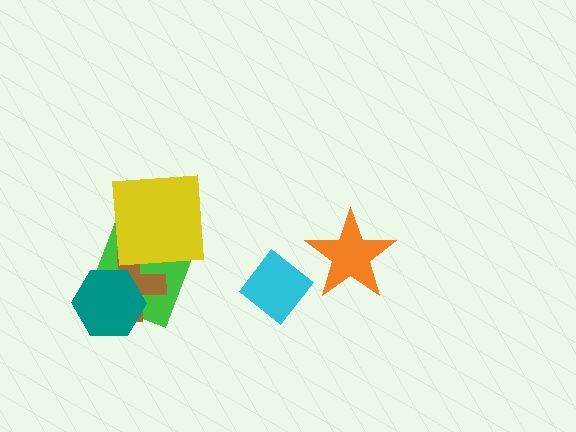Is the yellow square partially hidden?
No, no other shape covers it.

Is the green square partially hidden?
Yes, it is partially covered by another shape.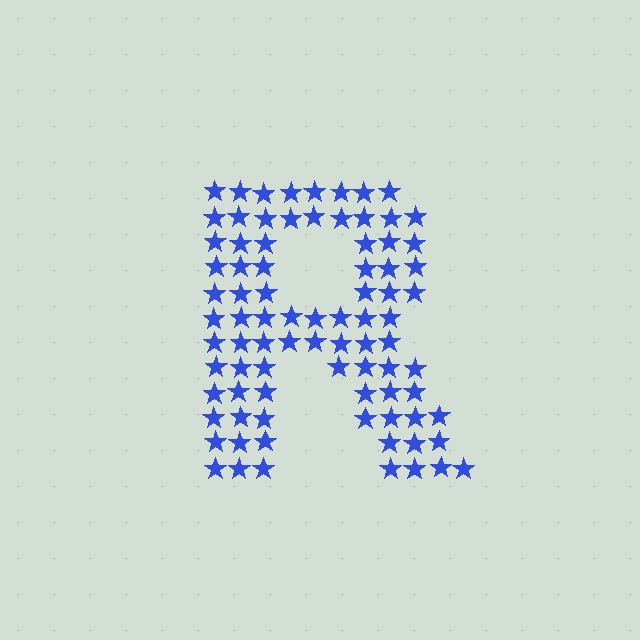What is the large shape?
The large shape is the letter R.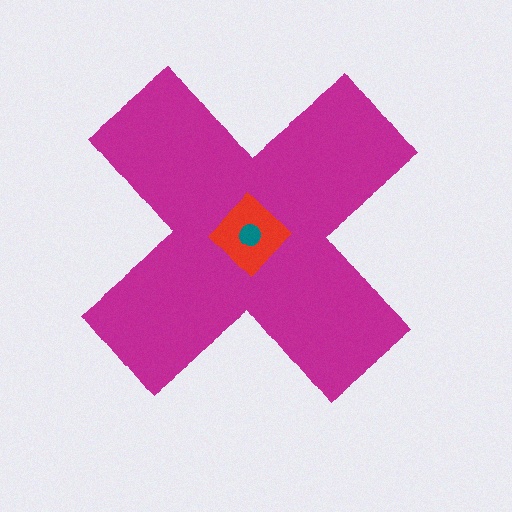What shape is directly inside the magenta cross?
The red diamond.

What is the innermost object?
The teal circle.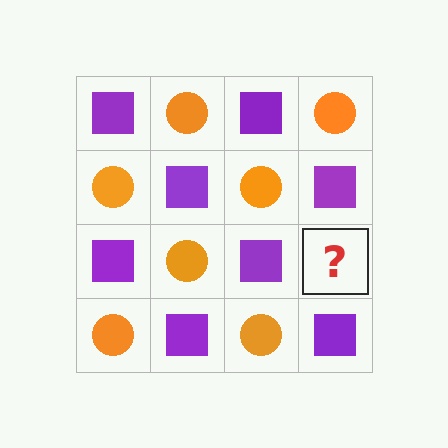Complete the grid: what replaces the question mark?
The question mark should be replaced with an orange circle.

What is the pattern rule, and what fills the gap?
The rule is that it alternates purple square and orange circle in a checkerboard pattern. The gap should be filled with an orange circle.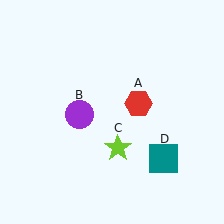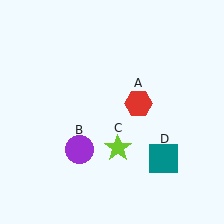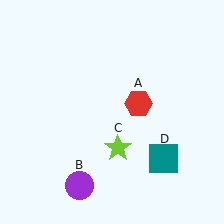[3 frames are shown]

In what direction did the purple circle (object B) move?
The purple circle (object B) moved down.